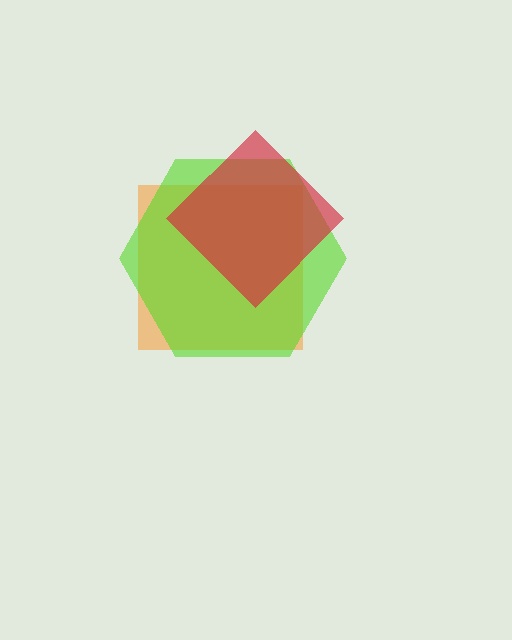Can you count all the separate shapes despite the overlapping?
Yes, there are 3 separate shapes.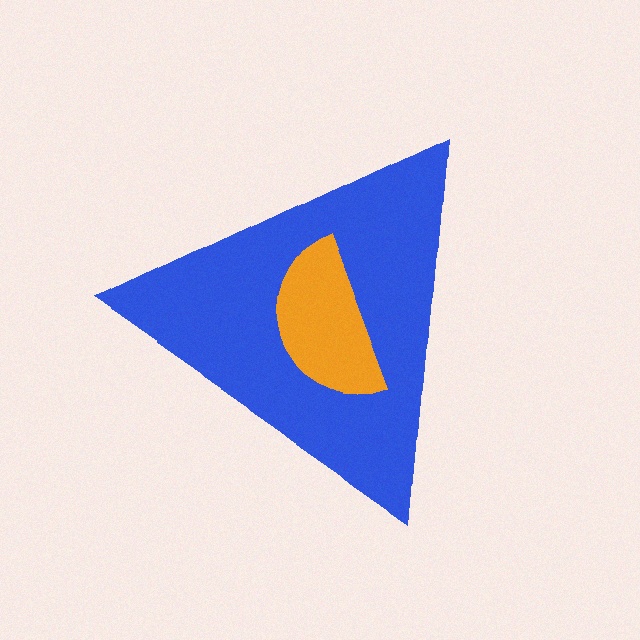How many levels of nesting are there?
2.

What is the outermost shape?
The blue triangle.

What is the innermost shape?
The orange semicircle.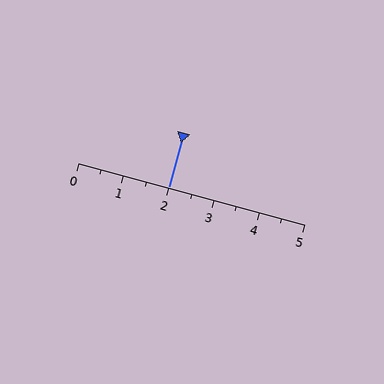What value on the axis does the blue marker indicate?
The marker indicates approximately 2.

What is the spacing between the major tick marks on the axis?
The major ticks are spaced 1 apart.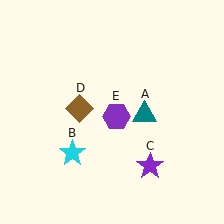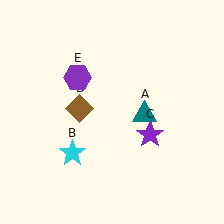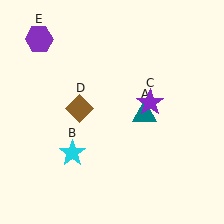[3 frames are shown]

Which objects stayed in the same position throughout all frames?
Teal triangle (object A) and cyan star (object B) and brown diamond (object D) remained stationary.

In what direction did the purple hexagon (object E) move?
The purple hexagon (object E) moved up and to the left.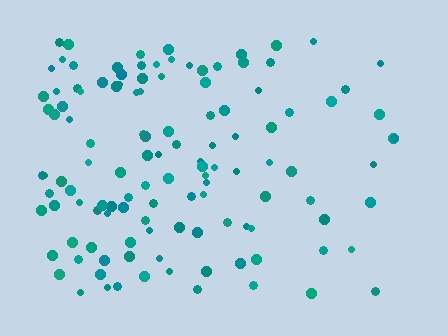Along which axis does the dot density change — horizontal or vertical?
Horizontal.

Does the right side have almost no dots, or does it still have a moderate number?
Still a moderate number, just noticeably fewer than the left.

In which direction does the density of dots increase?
From right to left, with the left side densest.